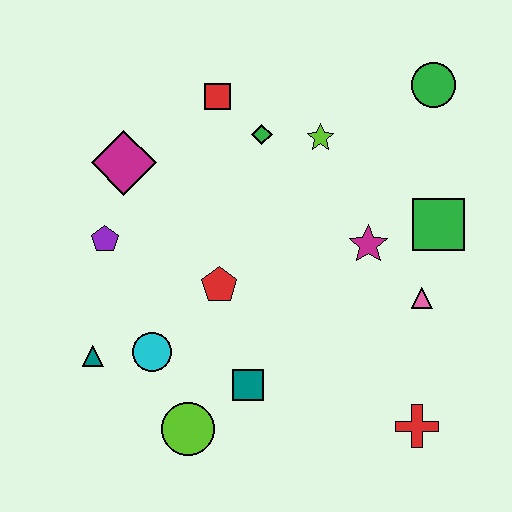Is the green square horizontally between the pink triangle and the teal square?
No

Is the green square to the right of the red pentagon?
Yes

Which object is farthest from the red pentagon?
The green circle is farthest from the red pentagon.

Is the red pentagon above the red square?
No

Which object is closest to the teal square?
The lime circle is closest to the teal square.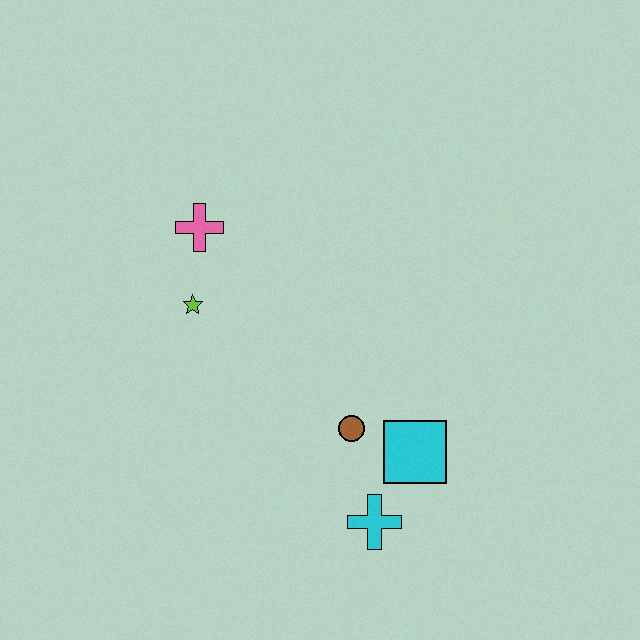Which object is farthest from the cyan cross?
The pink cross is farthest from the cyan cross.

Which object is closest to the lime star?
The pink cross is closest to the lime star.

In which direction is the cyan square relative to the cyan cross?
The cyan square is above the cyan cross.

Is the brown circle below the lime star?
Yes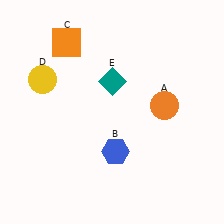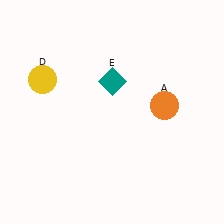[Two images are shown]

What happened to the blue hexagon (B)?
The blue hexagon (B) was removed in Image 2. It was in the bottom-right area of Image 1.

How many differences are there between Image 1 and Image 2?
There are 2 differences between the two images.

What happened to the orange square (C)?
The orange square (C) was removed in Image 2. It was in the top-left area of Image 1.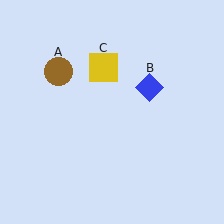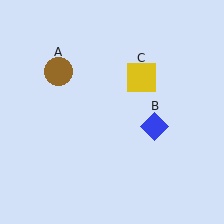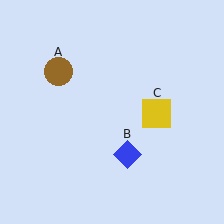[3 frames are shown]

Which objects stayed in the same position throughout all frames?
Brown circle (object A) remained stationary.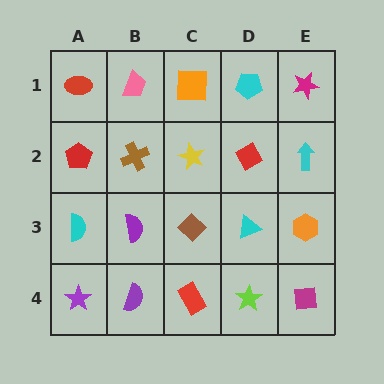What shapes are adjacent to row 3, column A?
A red pentagon (row 2, column A), a purple star (row 4, column A), a purple semicircle (row 3, column B).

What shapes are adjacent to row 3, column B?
A brown cross (row 2, column B), a purple semicircle (row 4, column B), a cyan semicircle (row 3, column A), a brown diamond (row 3, column C).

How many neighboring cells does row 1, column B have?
3.